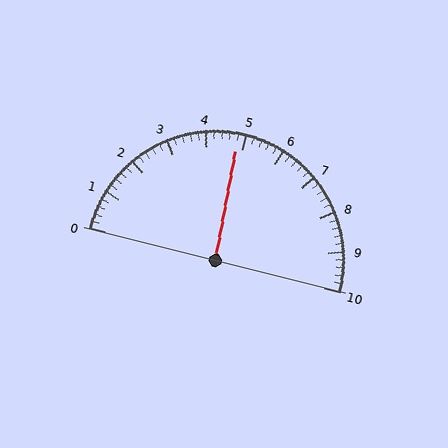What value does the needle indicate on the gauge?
The needle indicates approximately 4.8.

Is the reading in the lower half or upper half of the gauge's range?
The reading is in the lower half of the range (0 to 10).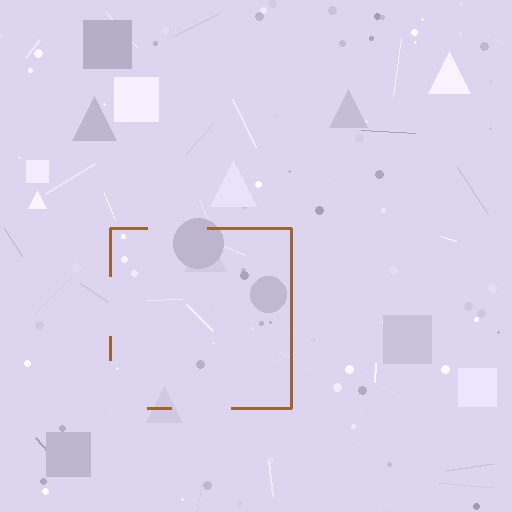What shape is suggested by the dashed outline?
The dashed outline suggests a square.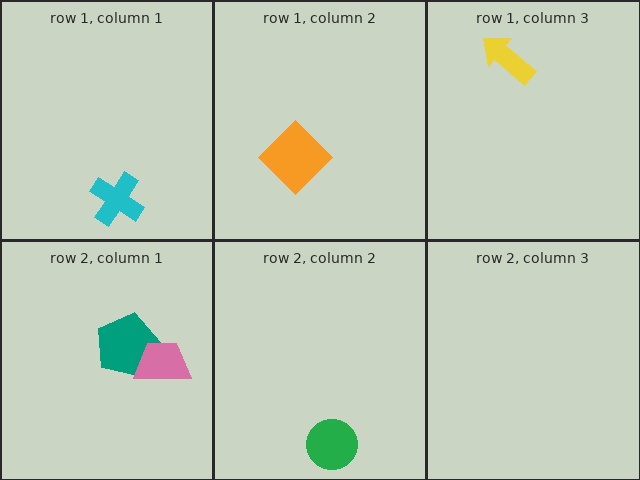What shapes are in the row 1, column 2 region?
The orange diamond.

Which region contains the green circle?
The row 2, column 2 region.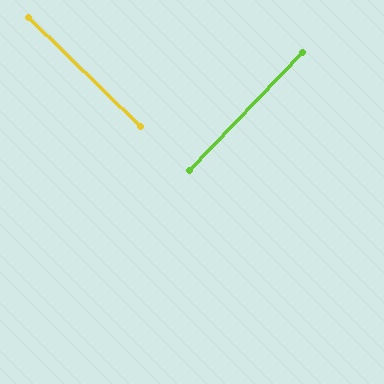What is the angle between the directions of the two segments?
Approximately 89 degrees.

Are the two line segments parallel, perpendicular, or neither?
Perpendicular — they meet at approximately 89°.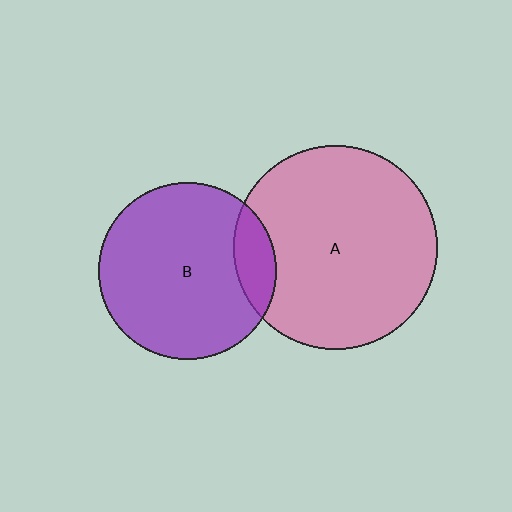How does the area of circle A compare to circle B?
Approximately 1.3 times.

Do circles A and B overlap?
Yes.